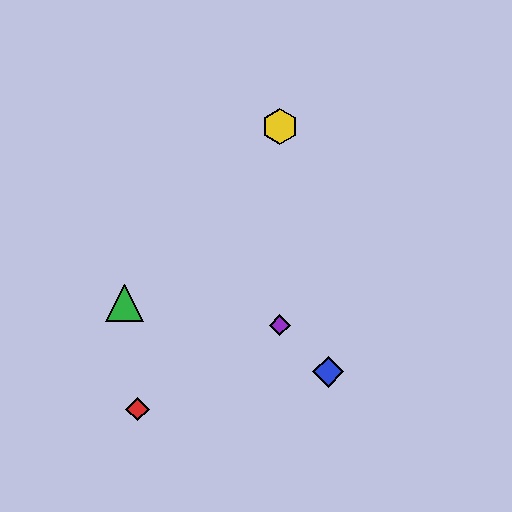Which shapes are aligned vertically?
The yellow hexagon, the purple diamond are aligned vertically.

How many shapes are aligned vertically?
2 shapes (the yellow hexagon, the purple diamond) are aligned vertically.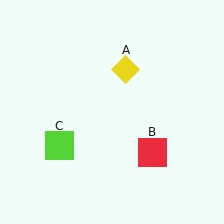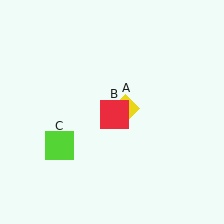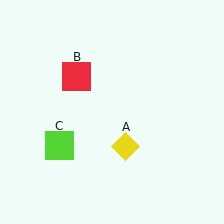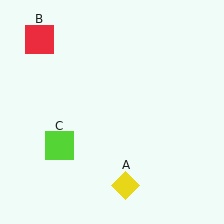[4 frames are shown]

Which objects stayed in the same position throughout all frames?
Lime square (object C) remained stationary.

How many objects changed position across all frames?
2 objects changed position: yellow diamond (object A), red square (object B).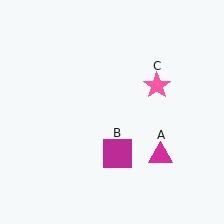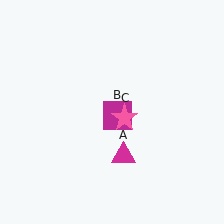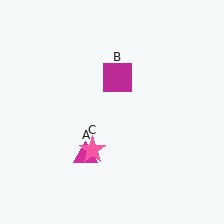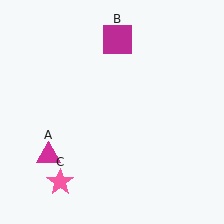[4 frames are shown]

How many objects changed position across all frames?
3 objects changed position: magenta triangle (object A), magenta square (object B), pink star (object C).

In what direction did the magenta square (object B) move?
The magenta square (object B) moved up.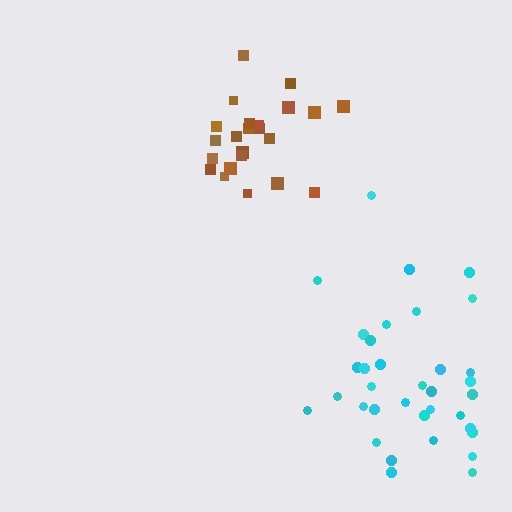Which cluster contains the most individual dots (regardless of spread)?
Cyan (35).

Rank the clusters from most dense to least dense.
brown, cyan.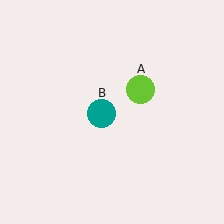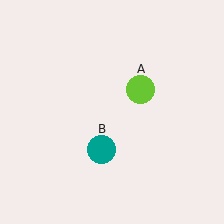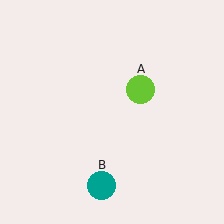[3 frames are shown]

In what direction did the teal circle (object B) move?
The teal circle (object B) moved down.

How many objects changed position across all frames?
1 object changed position: teal circle (object B).